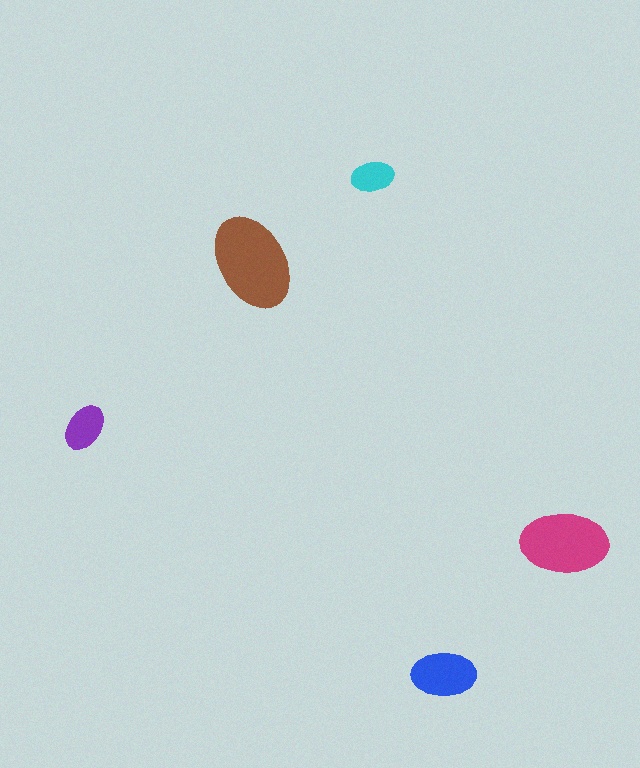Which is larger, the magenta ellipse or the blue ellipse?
The magenta one.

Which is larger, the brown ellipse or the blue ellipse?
The brown one.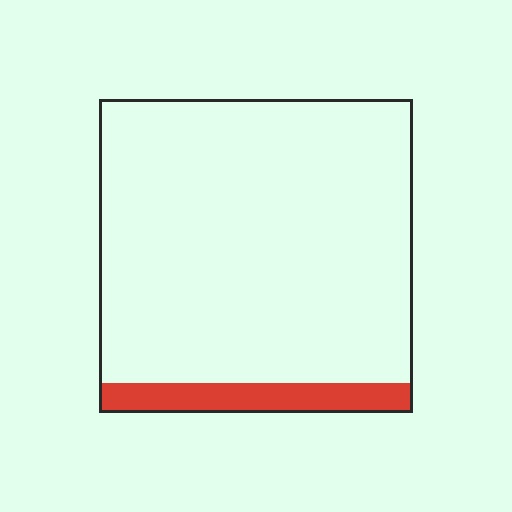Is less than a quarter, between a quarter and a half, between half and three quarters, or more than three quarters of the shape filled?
Less than a quarter.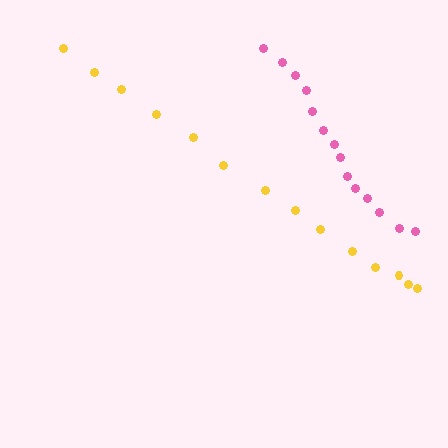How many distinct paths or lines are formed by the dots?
There are 2 distinct paths.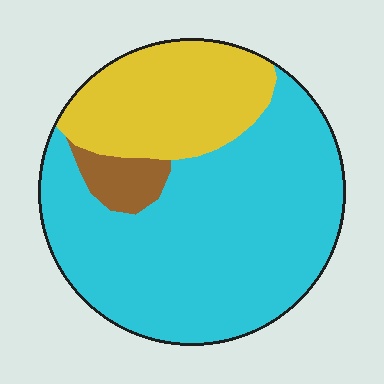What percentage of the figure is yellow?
Yellow takes up about one quarter (1/4) of the figure.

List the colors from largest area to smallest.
From largest to smallest: cyan, yellow, brown.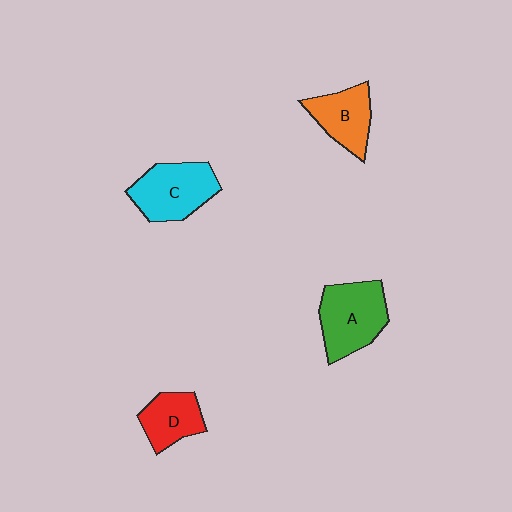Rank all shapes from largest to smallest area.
From largest to smallest: A (green), C (cyan), B (orange), D (red).